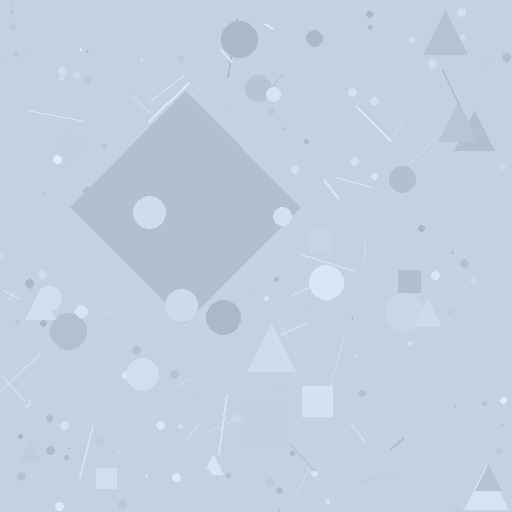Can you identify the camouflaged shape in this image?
The camouflaged shape is a diamond.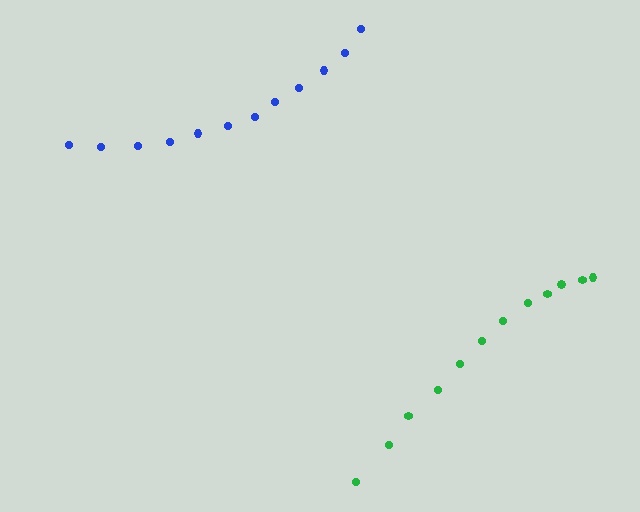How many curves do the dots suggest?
There are 2 distinct paths.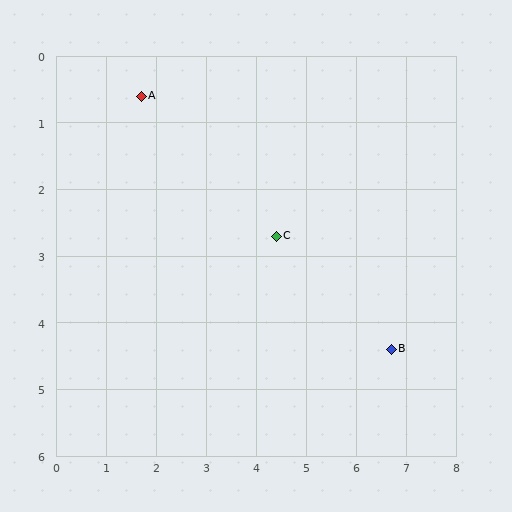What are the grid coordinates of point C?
Point C is at approximately (4.4, 2.7).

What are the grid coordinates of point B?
Point B is at approximately (6.7, 4.4).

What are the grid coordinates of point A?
Point A is at approximately (1.7, 0.6).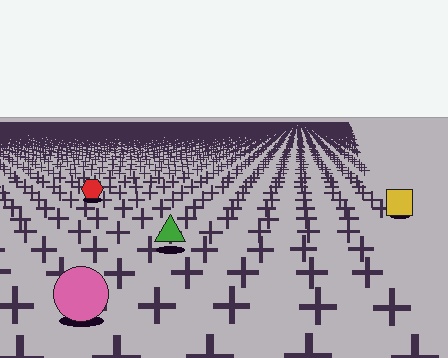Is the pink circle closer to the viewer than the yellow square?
Yes. The pink circle is closer — you can tell from the texture gradient: the ground texture is coarser near it.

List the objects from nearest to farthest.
From nearest to farthest: the pink circle, the green triangle, the yellow square, the red hexagon.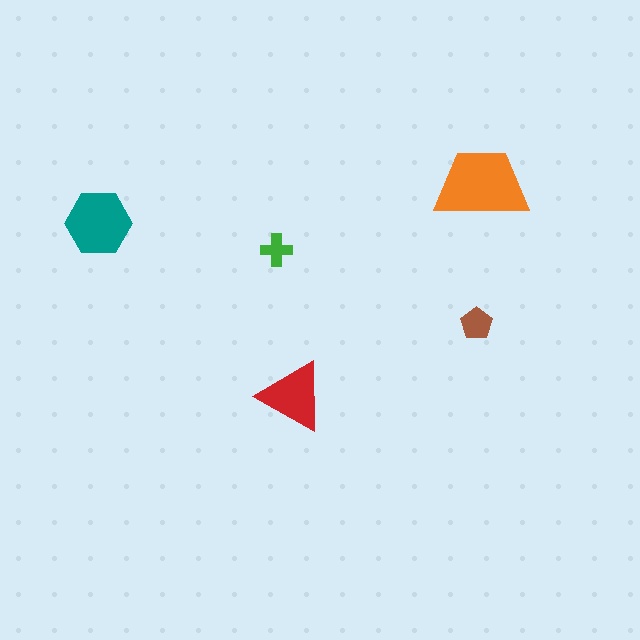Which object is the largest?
The orange trapezoid.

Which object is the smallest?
The green cross.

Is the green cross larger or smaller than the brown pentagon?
Smaller.